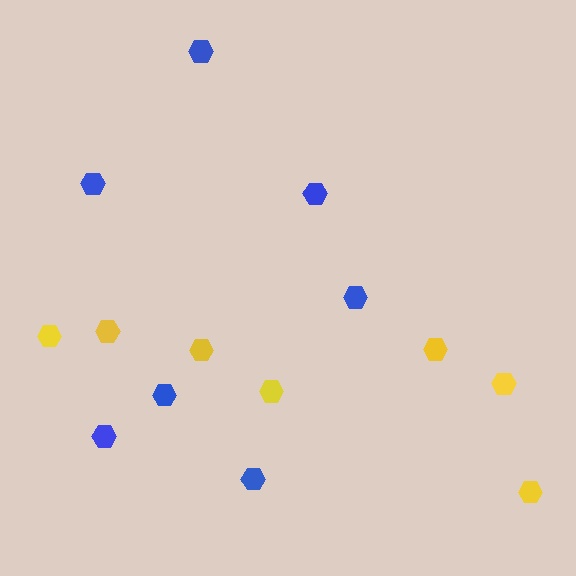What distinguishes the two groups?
There are 2 groups: one group of blue hexagons (7) and one group of yellow hexagons (7).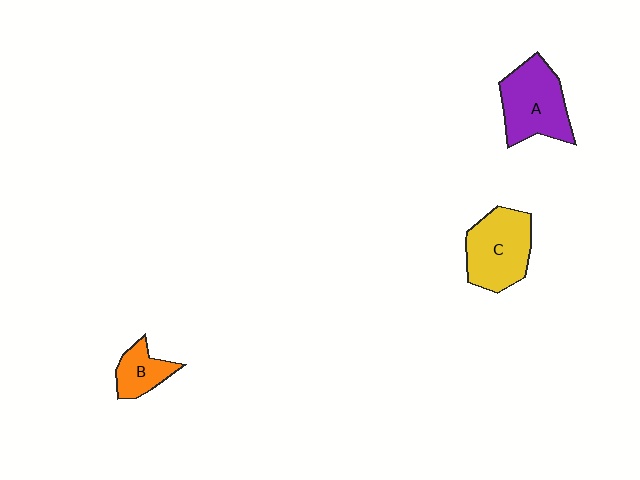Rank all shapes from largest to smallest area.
From largest to smallest: A (purple), C (yellow), B (orange).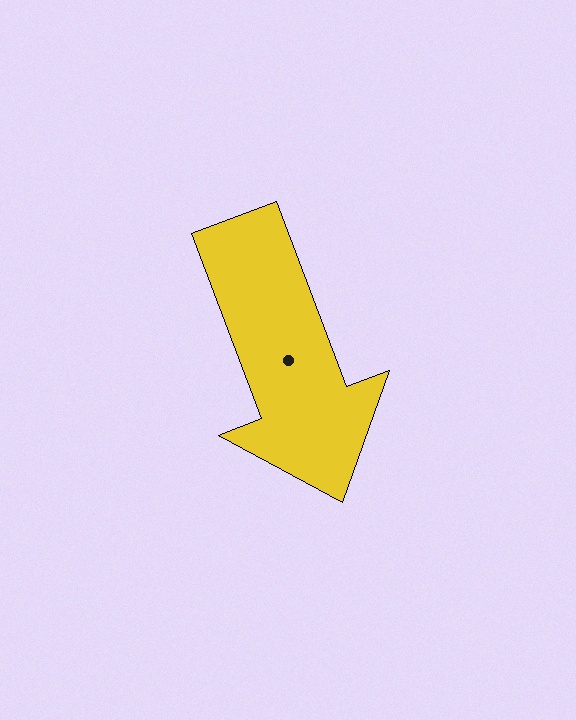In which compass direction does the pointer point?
South.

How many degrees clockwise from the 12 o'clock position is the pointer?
Approximately 159 degrees.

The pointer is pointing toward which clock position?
Roughly 5 o'clock.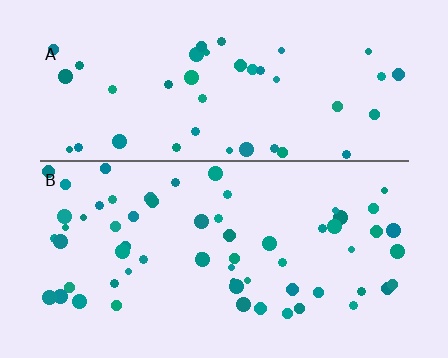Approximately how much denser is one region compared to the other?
Approximately 1.5× — region B over region A.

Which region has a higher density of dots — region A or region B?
B (the bottom).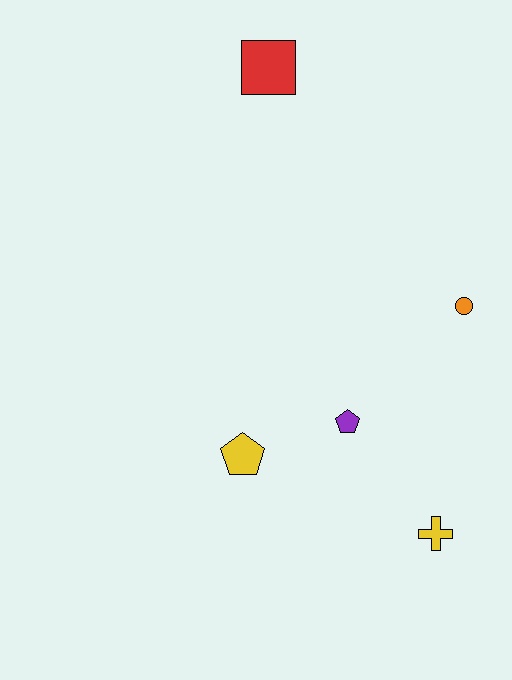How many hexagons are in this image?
There are no hexagons.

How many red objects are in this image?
There is 1 red object.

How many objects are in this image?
There are 5 objects.